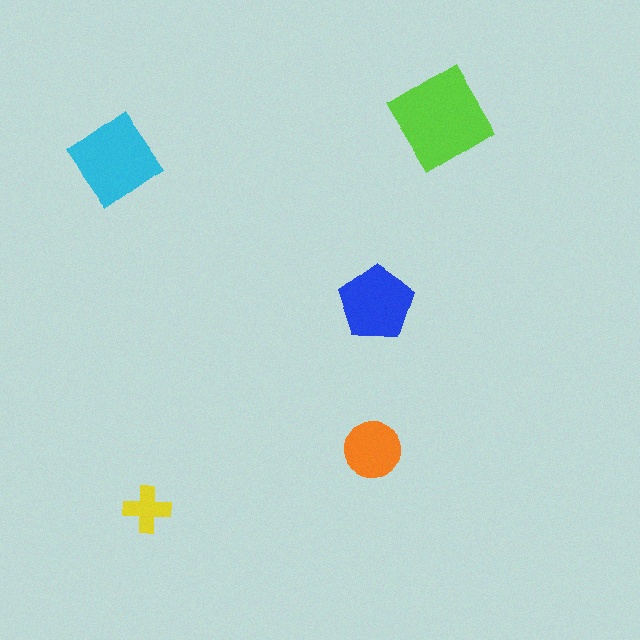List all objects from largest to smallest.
The lime diamond, the cyan diamond, the blue pentagon, the orange circle, the yellow cross.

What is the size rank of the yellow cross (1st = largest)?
5th.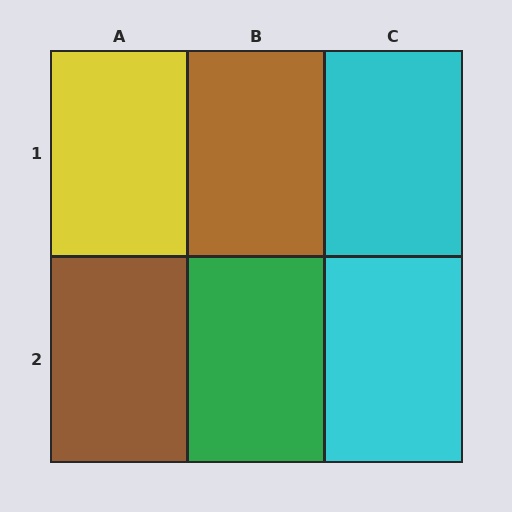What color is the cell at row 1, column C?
Cyan.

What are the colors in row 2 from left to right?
Brown, green, cyan.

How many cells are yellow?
1 cell is yellow.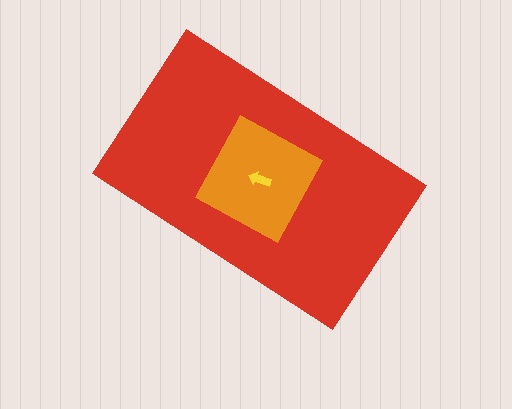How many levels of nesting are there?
3.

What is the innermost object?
The yellow arrow.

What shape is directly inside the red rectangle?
The orange square.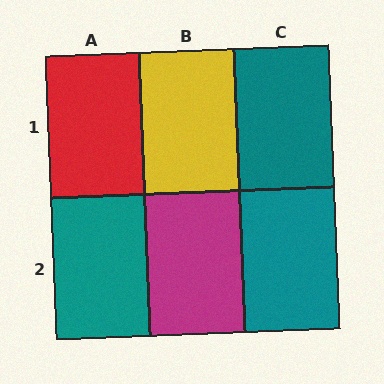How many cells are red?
1 cell is red.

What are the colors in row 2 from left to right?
Teal, magenta, teal.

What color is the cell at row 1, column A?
Red.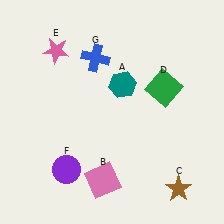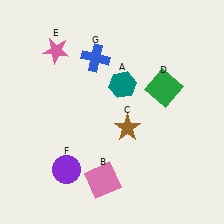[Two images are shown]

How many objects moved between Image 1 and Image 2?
1 object moved between the two images.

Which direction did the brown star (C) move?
The brown star (C) moved up.